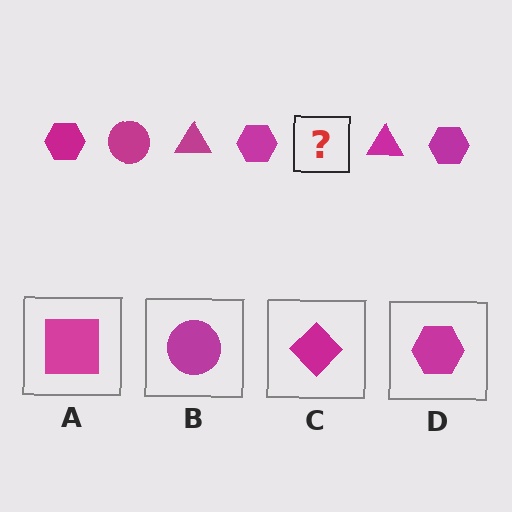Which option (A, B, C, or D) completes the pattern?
B.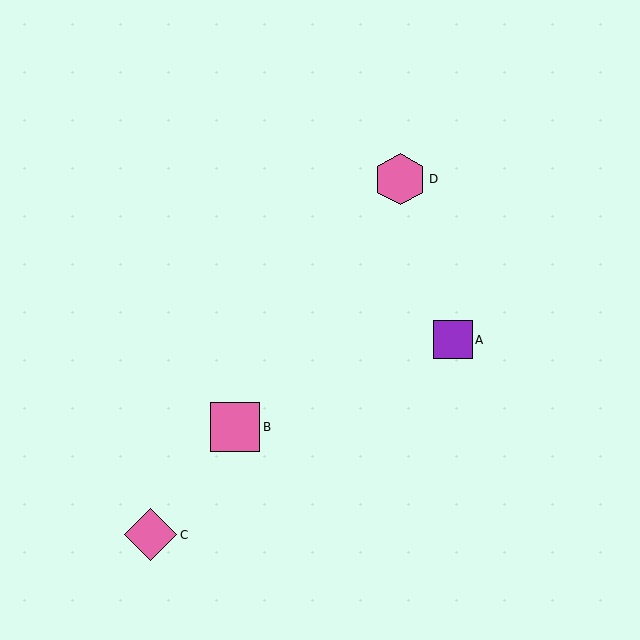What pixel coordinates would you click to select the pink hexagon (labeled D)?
Click at (400, 179) to select the pink hexagon D.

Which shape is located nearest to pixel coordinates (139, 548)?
The pink diamond (labeled C) at (151, 535) is nearest to that location.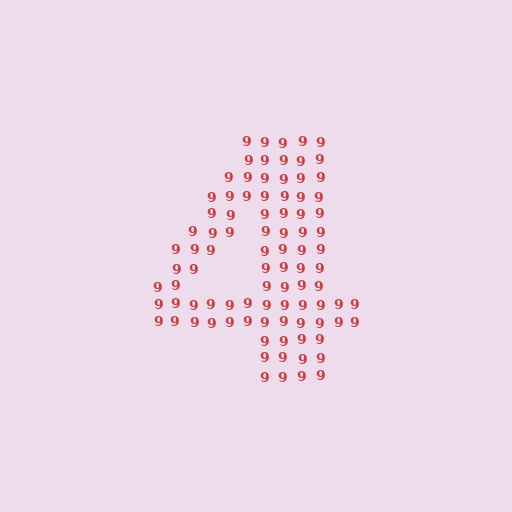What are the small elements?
The small elements are digit 9's.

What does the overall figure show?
The overall figure shows the digit 4.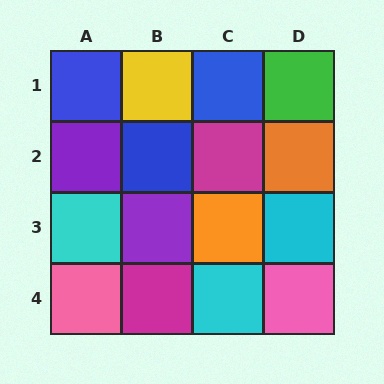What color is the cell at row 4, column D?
Pink.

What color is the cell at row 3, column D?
Cyan.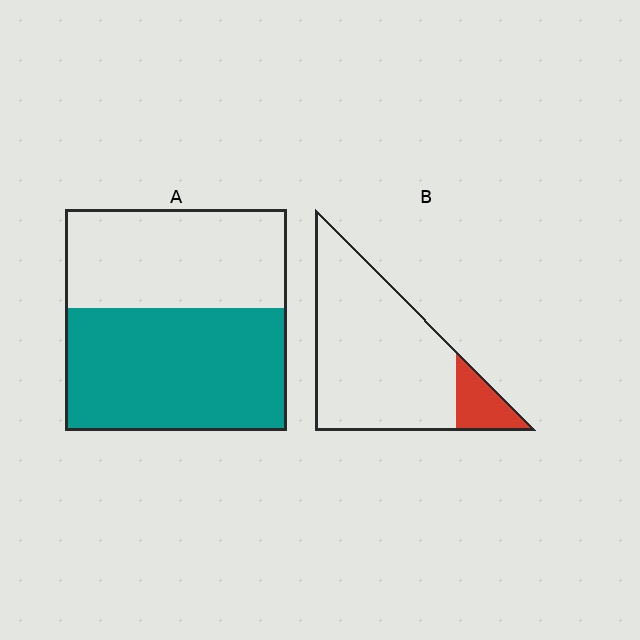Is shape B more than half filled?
No.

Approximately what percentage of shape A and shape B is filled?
A is approximately 55% and B is approximately 15%.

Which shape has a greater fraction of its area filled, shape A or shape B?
Shape A.